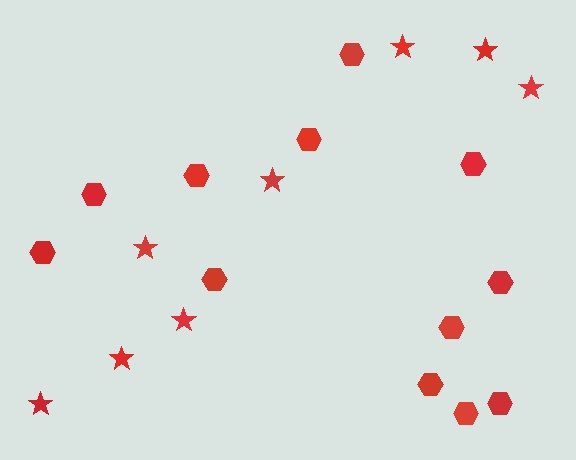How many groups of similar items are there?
There are 2 groups: one group of hexagons (12) and one group of stars (8).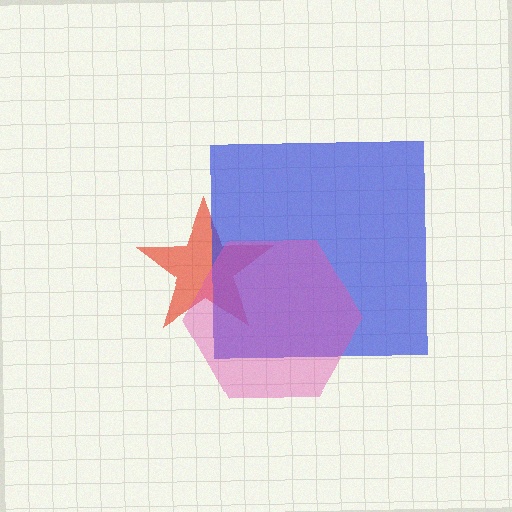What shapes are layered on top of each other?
The layered shapes are: a red star, a blue square, a pink hexagon.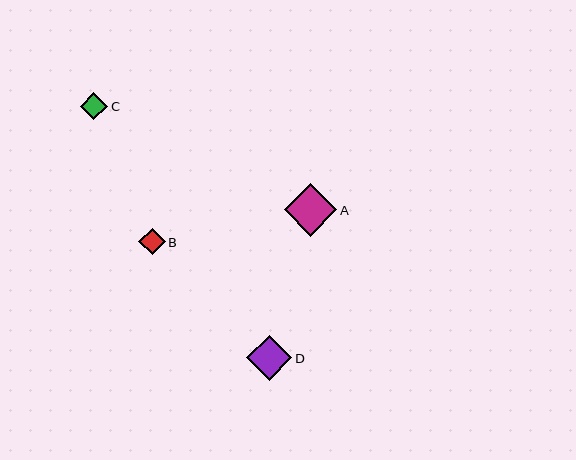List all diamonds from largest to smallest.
From largest to smallest: A, D, C, B.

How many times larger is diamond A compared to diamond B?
Diamond A is approximately 2.0 times the size of diamond B.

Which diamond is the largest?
Diamond A is the largest with a size of approximately 52 pixels.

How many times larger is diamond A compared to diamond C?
Diamond A is approximately 1.9 times the size of diamond C.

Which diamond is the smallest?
Diamond B is the smallest with a size of approximately 26 pixels.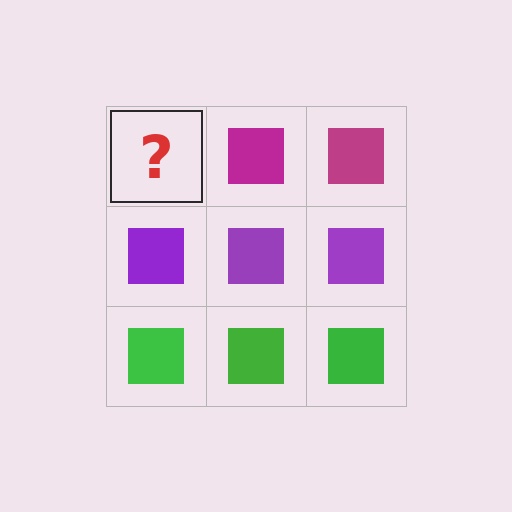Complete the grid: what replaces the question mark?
The question mark should be replaced with a magenta square.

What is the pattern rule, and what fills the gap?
The rule is that each row has a consistent color. The gap should be filled with a magenta square.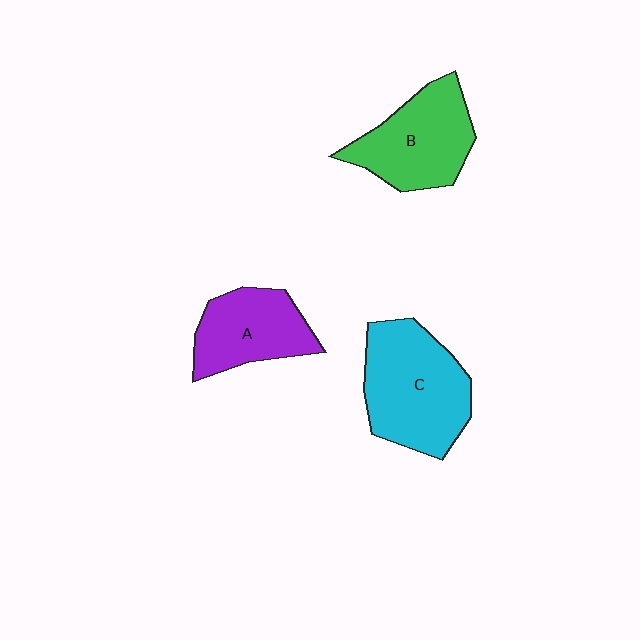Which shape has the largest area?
Shape C (cyan).